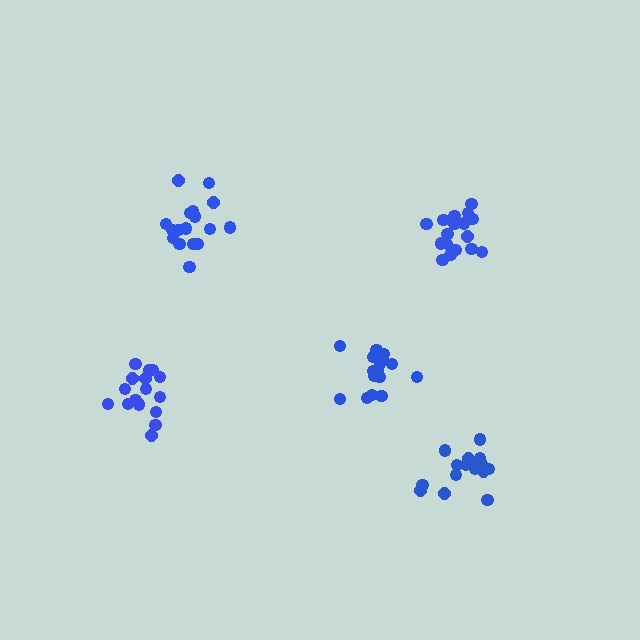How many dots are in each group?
Group 1: 18 dots, Group 2: 16 dots, Group 3: 17 dots, Group 4: 16 dots, Group 5: 16 dots (83 total).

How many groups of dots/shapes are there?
There are 5 groups.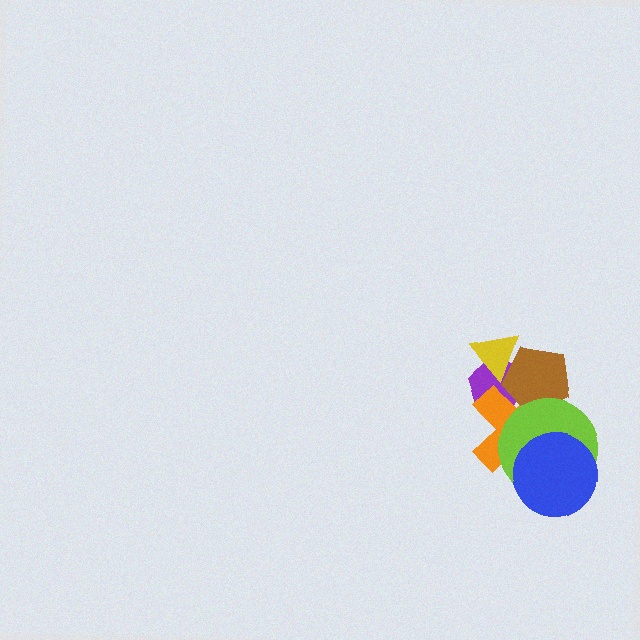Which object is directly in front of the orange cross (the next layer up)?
The brown pentagon is directly in front of the orange cross.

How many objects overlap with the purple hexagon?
3 objects overlap with the purple hexagon.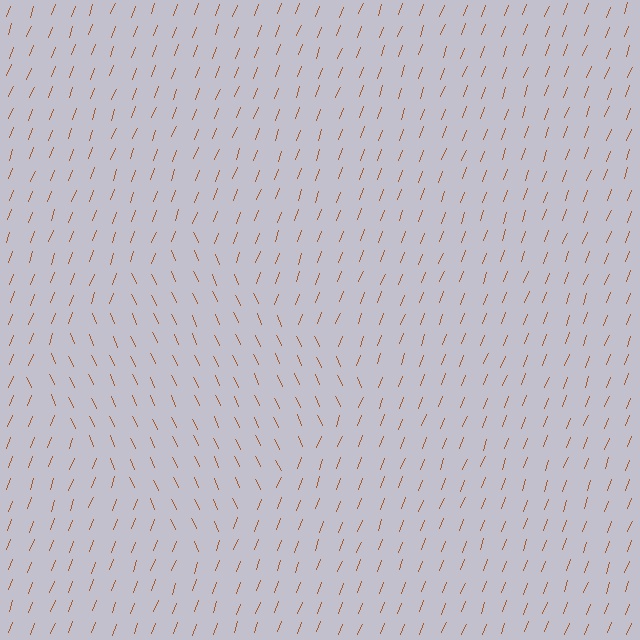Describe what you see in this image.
The image is filled with small brown line segments. A diamond region in the image has lines oriented differently from the surrounding lines, creating a visible texture boundary.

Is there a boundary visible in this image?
Yes, there is a texture boundary formed by a change in line orientation.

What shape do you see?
I see a diamond.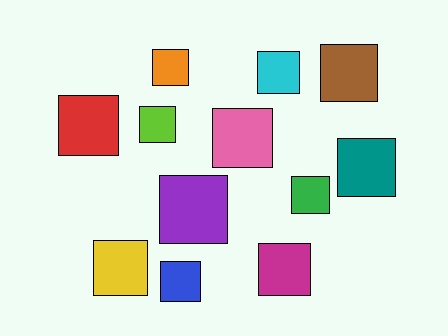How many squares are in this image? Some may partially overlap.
There are 12 squares.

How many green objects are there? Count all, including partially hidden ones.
There is 1 green object.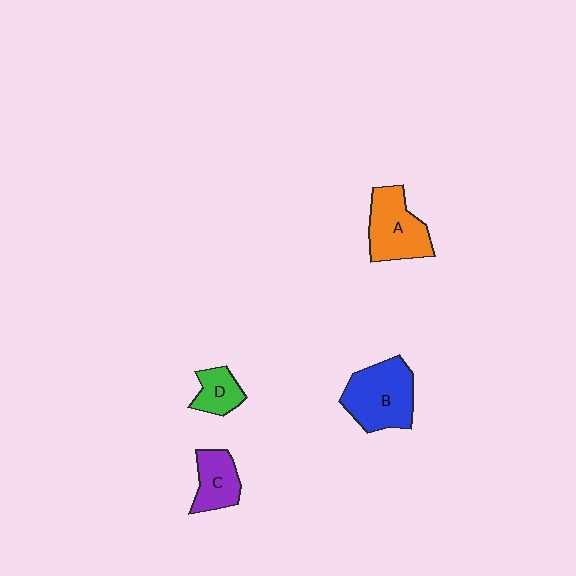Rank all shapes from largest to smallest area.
From largest to smallest: B (blue), A (orange), C (purple), D (green).